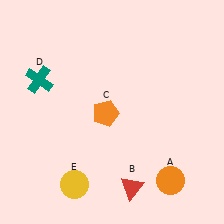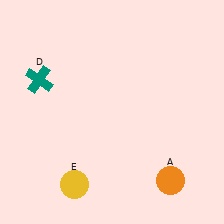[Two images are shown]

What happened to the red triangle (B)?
The red triangle (B) was removed in Image 2. It was in the bottom-right area of Image 1.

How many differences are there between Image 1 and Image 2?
There are 2 differences between the two images.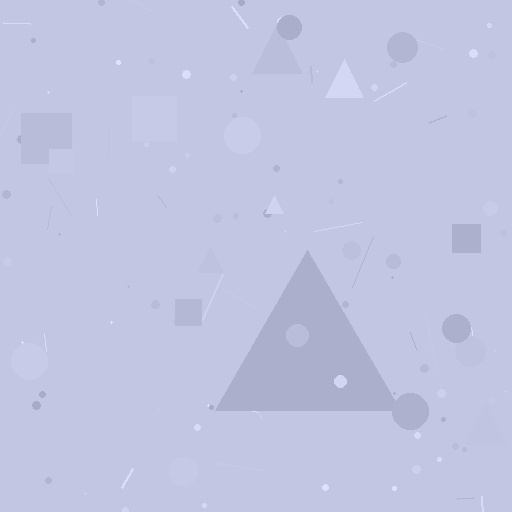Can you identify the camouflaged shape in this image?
The camouflaged shape is a triangle.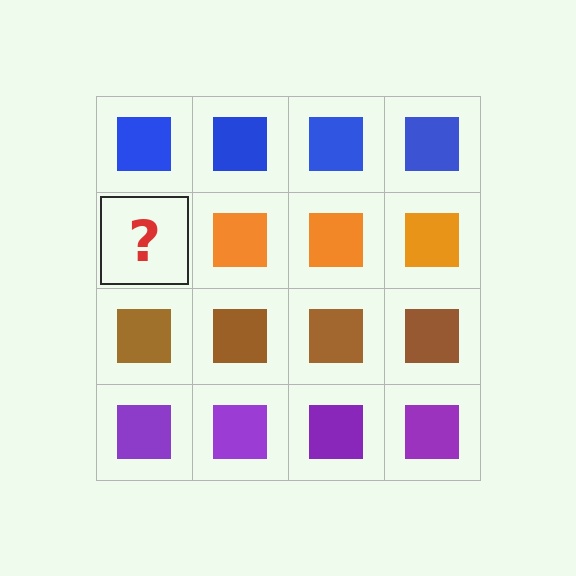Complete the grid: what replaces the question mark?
The question mark should be replaced with an orange square.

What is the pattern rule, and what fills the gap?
The rule is that each row has a consistent color. The gap should be filled with an orange square.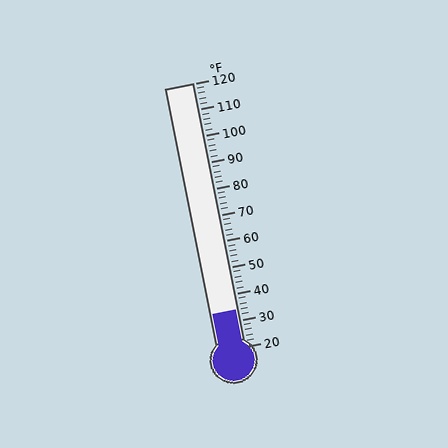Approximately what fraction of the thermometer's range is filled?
The thermometer is filled to approximately 15% of its range.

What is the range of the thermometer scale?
The thermometer scale ranges from 20°F to 120°F.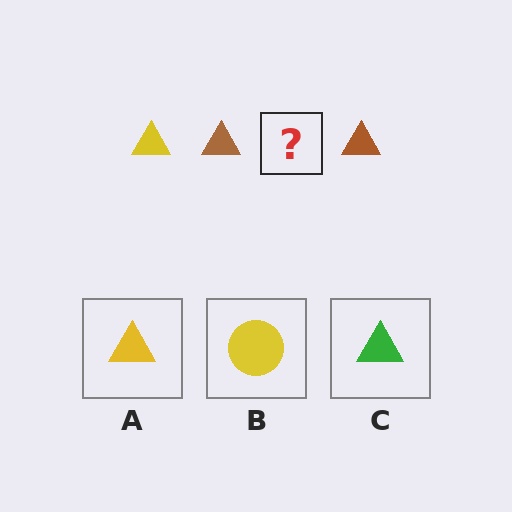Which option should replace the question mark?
Option A.